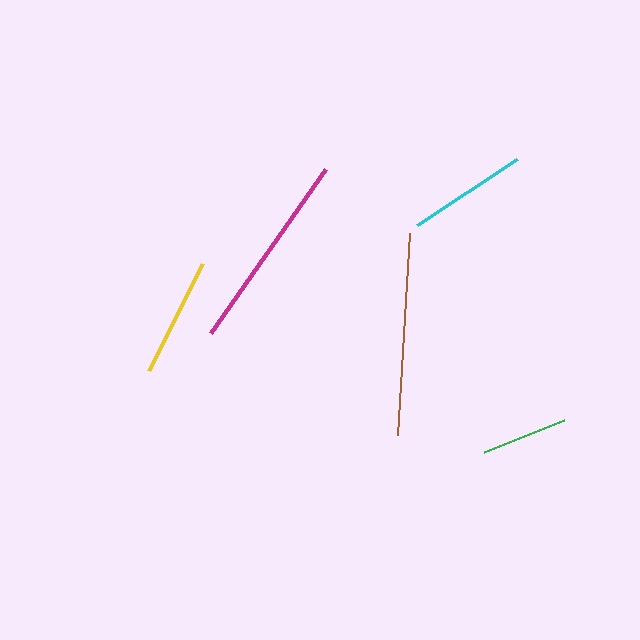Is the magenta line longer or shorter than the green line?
The magenta line is longer than the green line.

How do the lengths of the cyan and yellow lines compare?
The cyan and yellow lines are approximately the same length.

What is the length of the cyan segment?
The cyan segment is approximately 120 pixels long.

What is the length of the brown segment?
The brown segment is approximately 202 pixels long.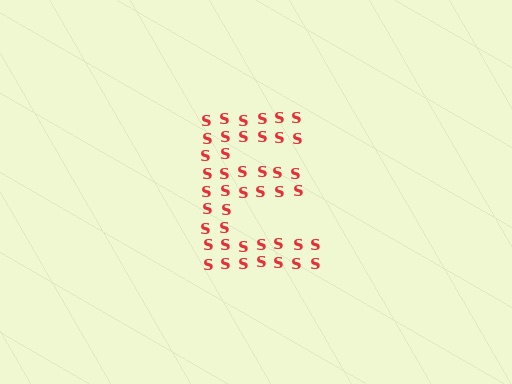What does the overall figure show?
The overall figure shows the letter E.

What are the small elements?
The small elements are letter S's.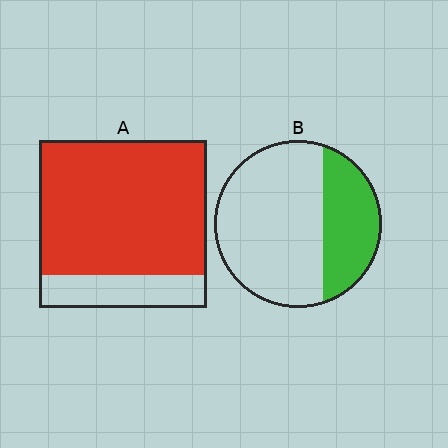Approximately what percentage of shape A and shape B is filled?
A is approximately 80% and B is approximately 30%.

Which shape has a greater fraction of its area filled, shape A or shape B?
Shape A.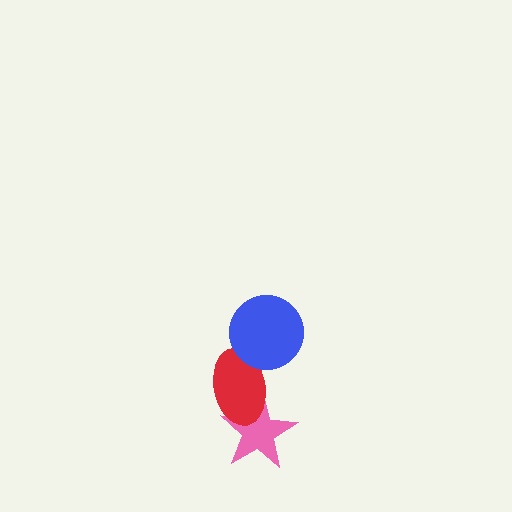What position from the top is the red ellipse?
The red ellipse is 2nd from the top.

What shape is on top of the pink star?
The red ellipse is on top of the pink star.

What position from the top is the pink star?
The pink star is 3rd from the top.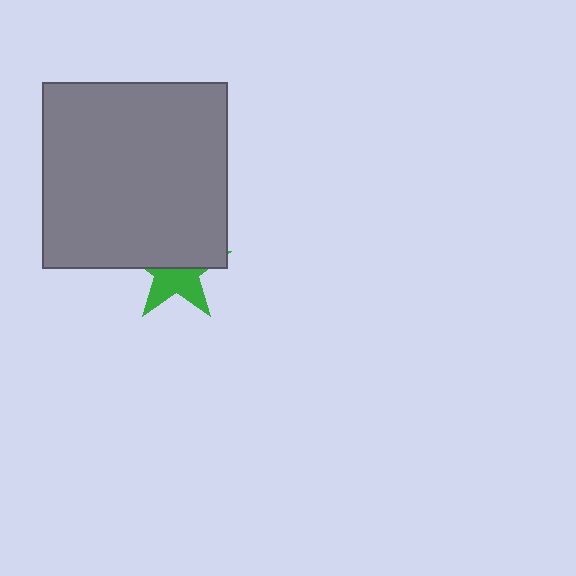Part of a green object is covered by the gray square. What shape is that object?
It is a star.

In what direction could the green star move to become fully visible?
The green star could move down. That would shift it out from behind the gray square entirely.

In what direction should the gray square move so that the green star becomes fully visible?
The gray square should move up. That is the shortest direction to clear the overlap and leave the green star fully visible.